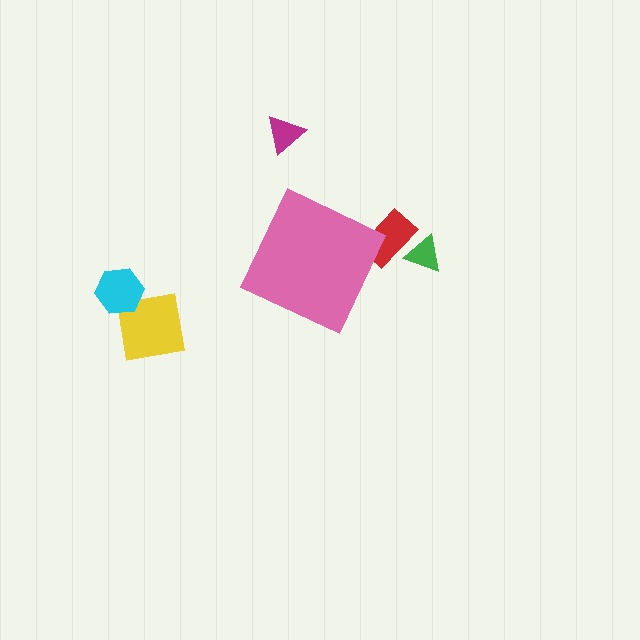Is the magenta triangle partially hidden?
No, the magenta triangle is fully visible.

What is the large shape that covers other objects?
A pink diamond.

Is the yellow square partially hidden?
No, the yellow square is fully visible.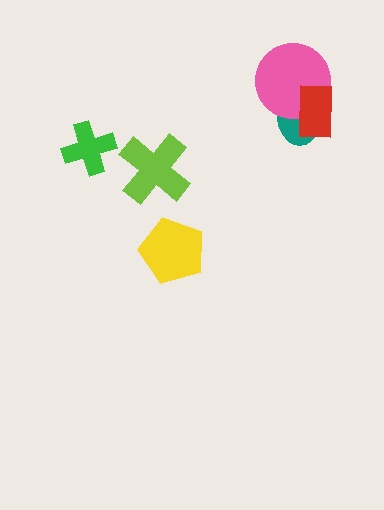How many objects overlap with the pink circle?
2 objects overlap with the pink circle.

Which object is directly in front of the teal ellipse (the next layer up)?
The pink circle is directly in front of the teal ellipse.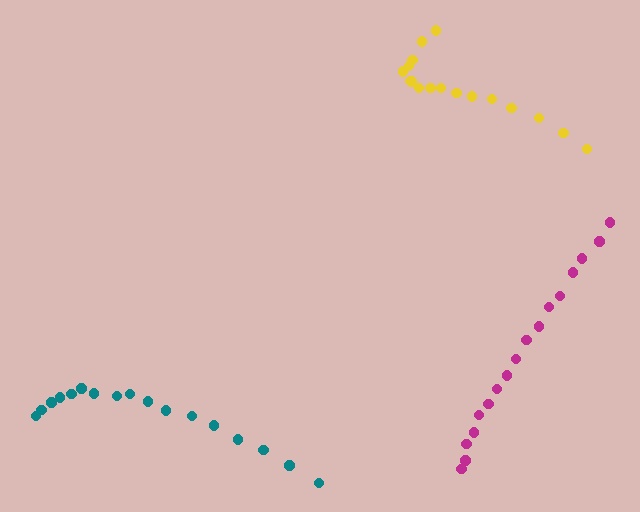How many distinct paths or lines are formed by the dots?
There are 3 distinct paths.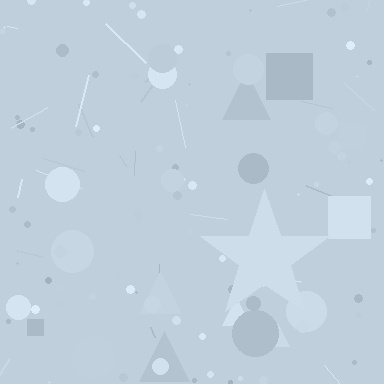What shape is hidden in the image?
A star is hidden in the image.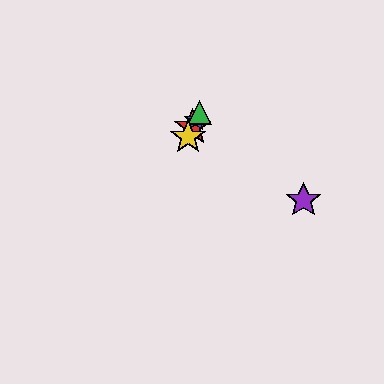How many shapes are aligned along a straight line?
4 shapes (the red star, the blue star, the green triangle, the yellow star) are aligned along a straight line.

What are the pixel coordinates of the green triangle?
The green triangle is at (199, 113).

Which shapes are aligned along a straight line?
The red star, the blue star, the green triangle, the yellow star are aligned along a straight line.